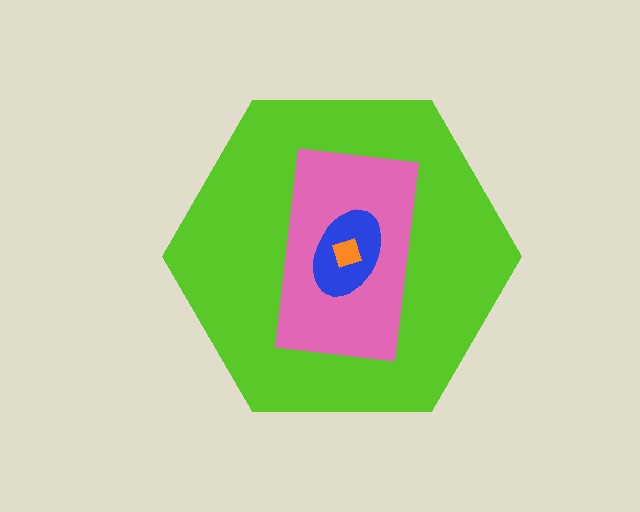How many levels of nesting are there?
4.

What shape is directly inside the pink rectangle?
The blue ellipse.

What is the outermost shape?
The lime hexagon.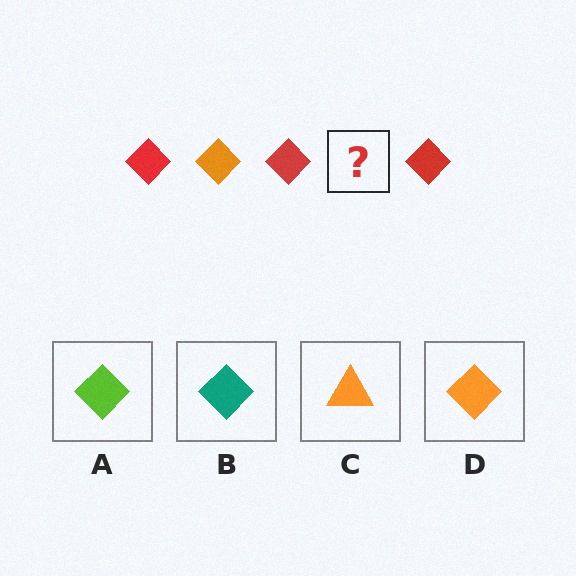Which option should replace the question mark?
Option D.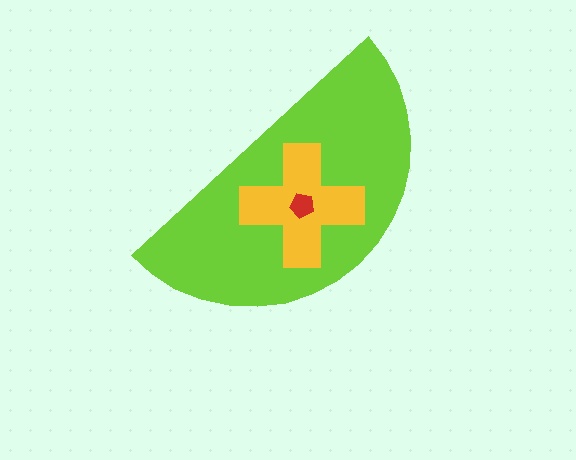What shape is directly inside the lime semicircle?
The yellow cross.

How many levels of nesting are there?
3.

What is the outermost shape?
The lime semicircle.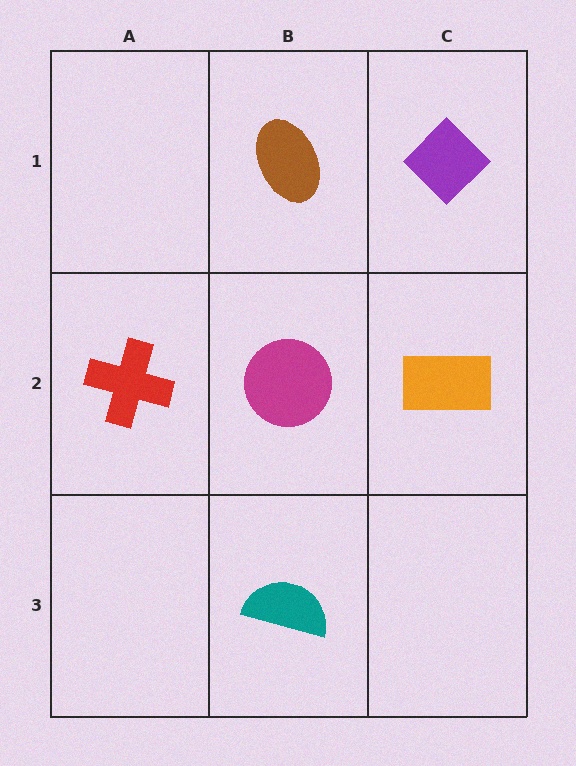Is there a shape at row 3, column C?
No, that cell is empty.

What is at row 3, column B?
A teal semicircle.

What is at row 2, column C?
An orange rectangle.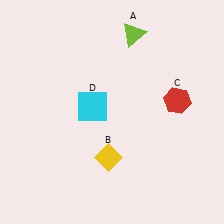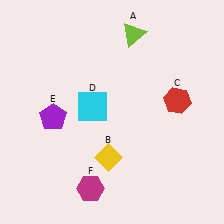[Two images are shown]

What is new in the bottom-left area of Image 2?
A purple pentagon (E) was added in the bottom-left area of Image 2.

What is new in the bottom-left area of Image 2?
A magenta hexagon (F) was added in the bottom-left area of Image 2.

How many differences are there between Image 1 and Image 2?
There are 2 differences between the two images.